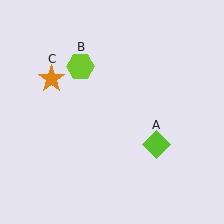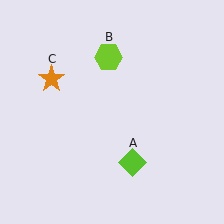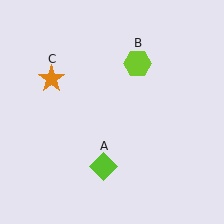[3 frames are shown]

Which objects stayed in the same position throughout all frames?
Orange star (object C) remained stationary.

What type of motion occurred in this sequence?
The lime diamond (object A), lime hexagon (object B) rotated clockwise around the center of the scene.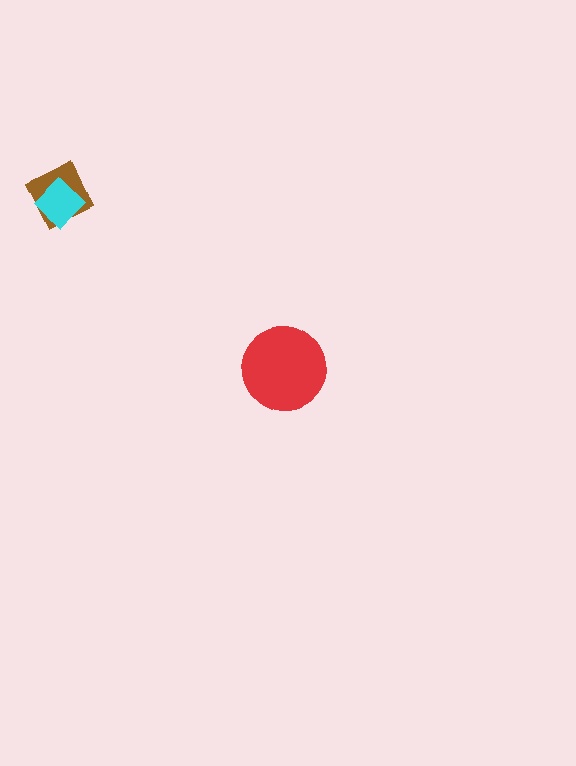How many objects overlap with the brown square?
1 object overlaps with the brown square.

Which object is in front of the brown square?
The cyan diamond is in front of the brown square.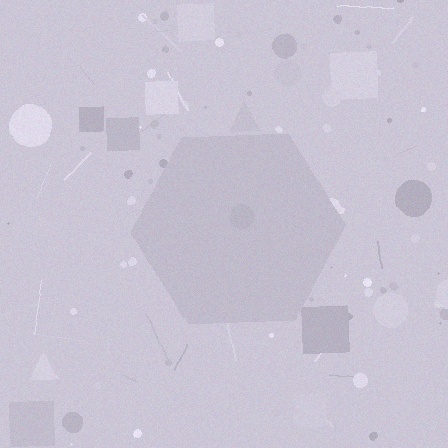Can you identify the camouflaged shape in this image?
The camouflaged shape is a hexagon.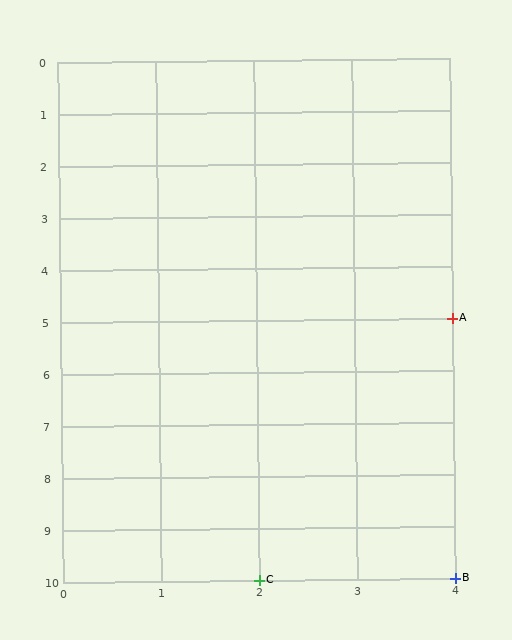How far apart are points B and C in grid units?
Points B and C are 2 columns apart.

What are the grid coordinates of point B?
Point B is at grid coordinates (4, 10).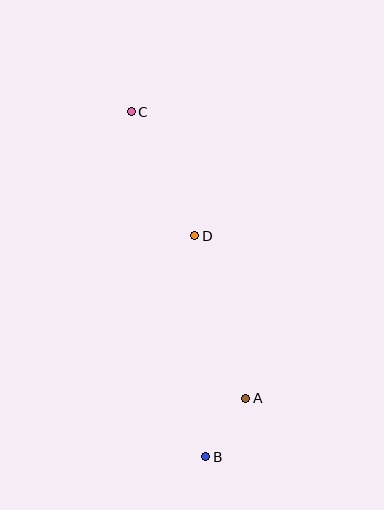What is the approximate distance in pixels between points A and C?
The distance between A and C is approximately 308 pixels.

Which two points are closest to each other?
Points A and B are closest to each other.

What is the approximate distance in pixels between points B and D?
The distance between B and D is approximately 221 pixels.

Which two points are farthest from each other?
Points B and C are farthest from each other.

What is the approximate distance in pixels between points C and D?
The distance between C and D is approximately 139 pixels.